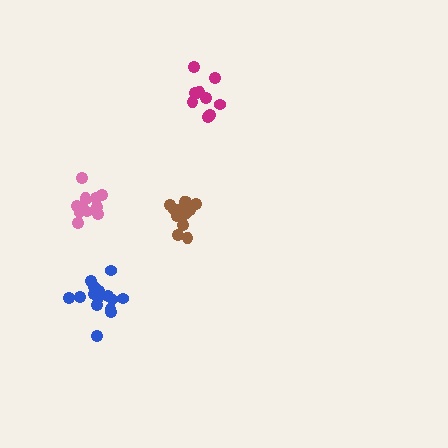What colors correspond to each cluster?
The clusters are colored: pink, magenta, blue, brown.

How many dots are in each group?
Group 1: 13 dots, Group 2: 11 dots, Group 3: 15 dots, Group 4: 13 dots (52 total).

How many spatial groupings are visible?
There are 4 spatial groupings.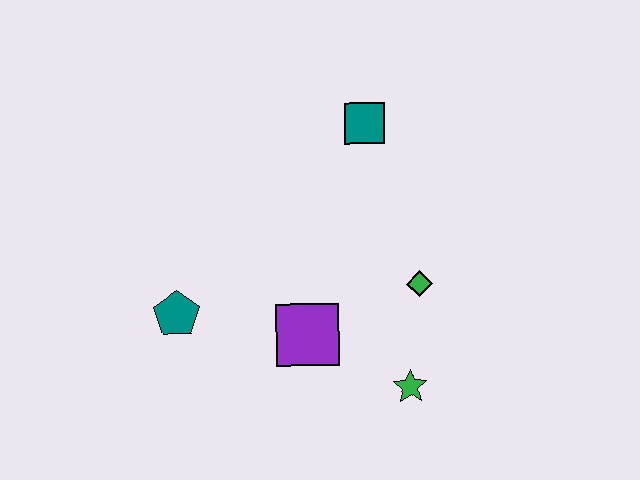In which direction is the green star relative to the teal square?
The green star is below the teal square.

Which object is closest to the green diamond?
The green star is closest to the green diamond.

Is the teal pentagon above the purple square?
Yes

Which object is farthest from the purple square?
The teal square is farthest from the purple square.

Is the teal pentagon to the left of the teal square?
Yes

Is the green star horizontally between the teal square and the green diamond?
Yes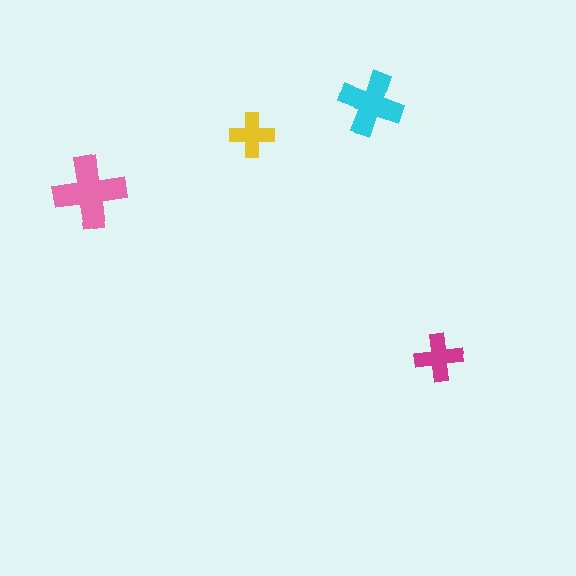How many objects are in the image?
There are 4 objects in the image.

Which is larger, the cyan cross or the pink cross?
The pink one.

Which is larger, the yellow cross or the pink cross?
The pink one.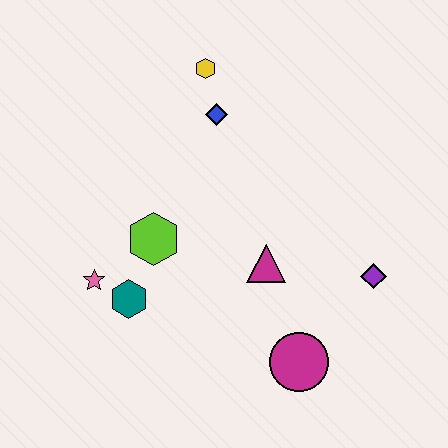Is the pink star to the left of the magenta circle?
Yes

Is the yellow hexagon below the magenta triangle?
No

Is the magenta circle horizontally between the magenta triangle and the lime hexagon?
No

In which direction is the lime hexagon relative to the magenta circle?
The lime hexagon is to the left of the magenta circle.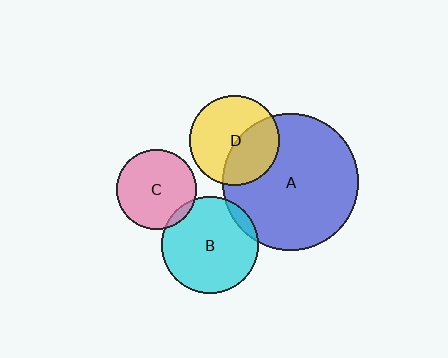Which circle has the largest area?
Circle A (blue).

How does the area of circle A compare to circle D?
Approximately 2.3 times.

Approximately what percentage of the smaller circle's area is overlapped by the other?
Approximately 5%.